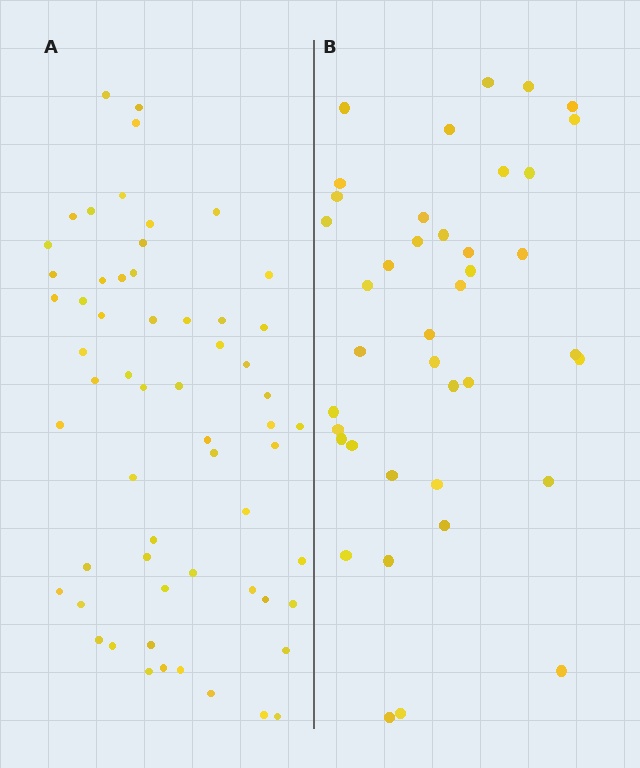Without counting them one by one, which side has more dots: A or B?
Region A (the left region) has more dots.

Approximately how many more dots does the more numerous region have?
Region A has approximately 20 more dots than region B.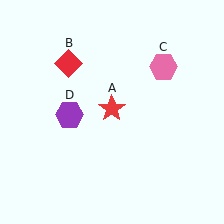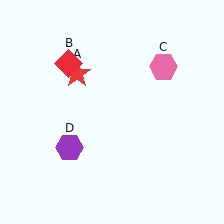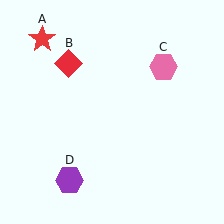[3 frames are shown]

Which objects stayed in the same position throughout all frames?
Red diamond (object B) and pink hexagon (object C) remained stationary.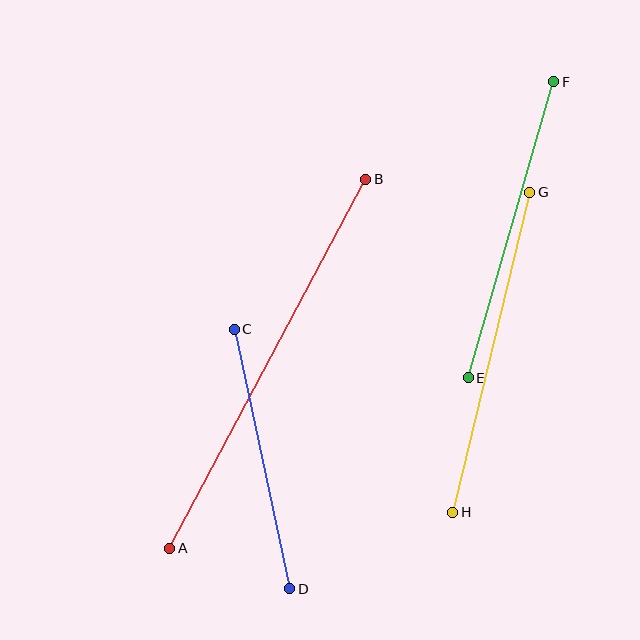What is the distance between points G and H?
The distance is approximately 329 pixels.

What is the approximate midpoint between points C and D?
The midpoint is at approximately (262, 459) pixels.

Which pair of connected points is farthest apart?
Points A and B are farthest apart.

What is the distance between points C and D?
The distance is approximately 265 pixels.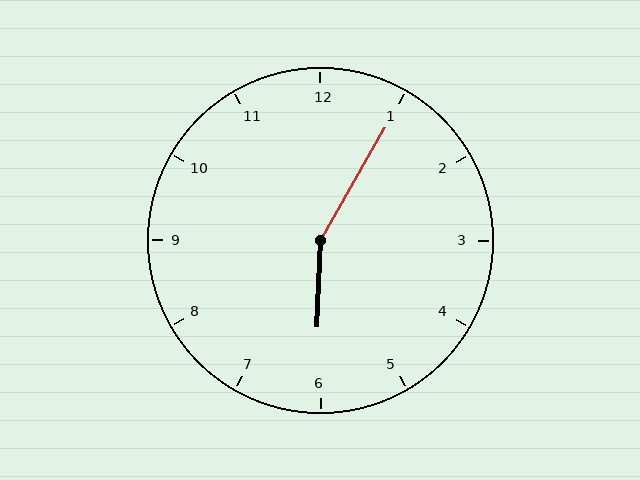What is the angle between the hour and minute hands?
Approximately 152 degrees.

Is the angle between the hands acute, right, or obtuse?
It is obtuse.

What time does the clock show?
6:05.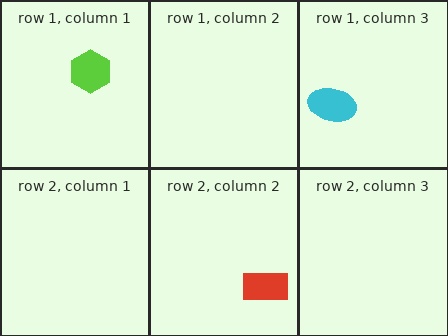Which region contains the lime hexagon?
The row 1, column 1 region.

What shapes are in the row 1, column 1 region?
The lime hexagon.